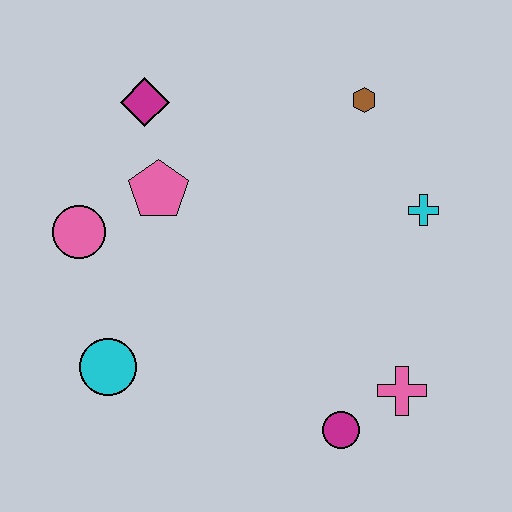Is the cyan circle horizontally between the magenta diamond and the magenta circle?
No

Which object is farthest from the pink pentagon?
The pink cross is farthest from the pink pentagon.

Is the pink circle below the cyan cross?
Yes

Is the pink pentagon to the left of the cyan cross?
Yes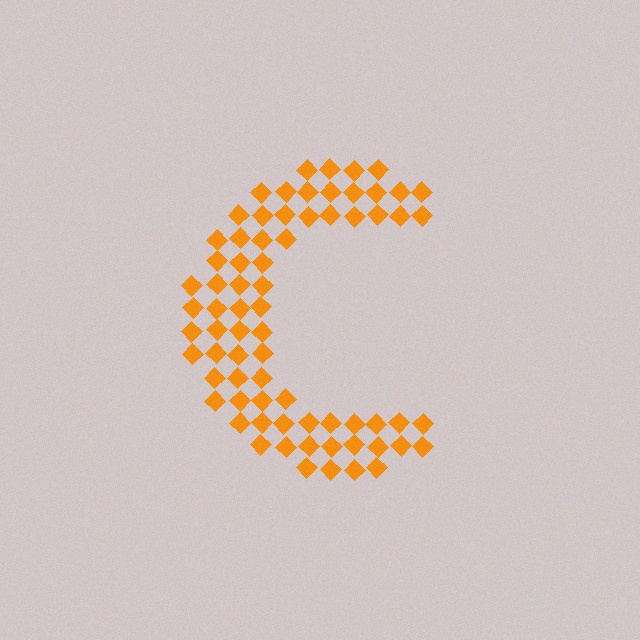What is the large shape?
The large shape is the letter C.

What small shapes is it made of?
It is made of small diamonds.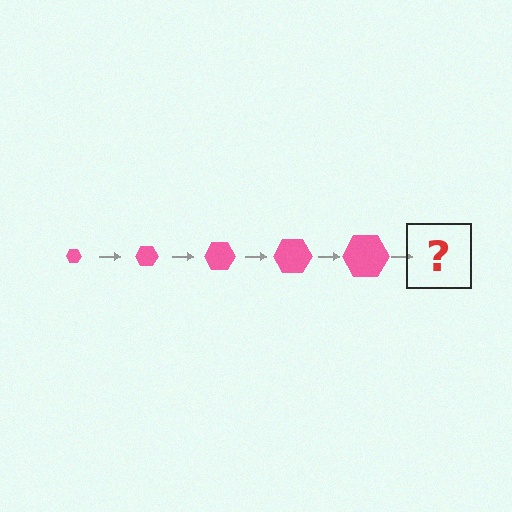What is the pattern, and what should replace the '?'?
The pattern is that the hexagon gets progressively larger each step. The '?' should be a pink hexagon, larger than the previous one.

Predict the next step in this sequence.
The next step is a pink hexagon, larger than the previous one.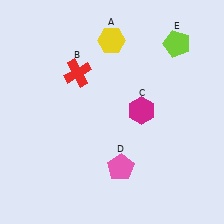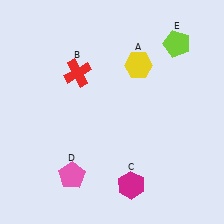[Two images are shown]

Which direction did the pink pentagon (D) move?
The pink pentagon (D) moved left.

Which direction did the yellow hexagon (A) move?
The yellow hexagon (A) moved right.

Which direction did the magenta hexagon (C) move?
The magenta hexagon (C) moved down.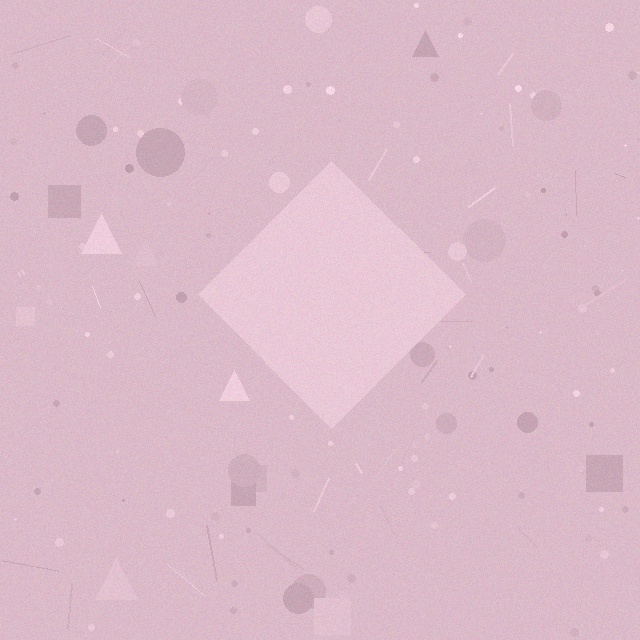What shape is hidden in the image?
A diamond is hidden in the image.